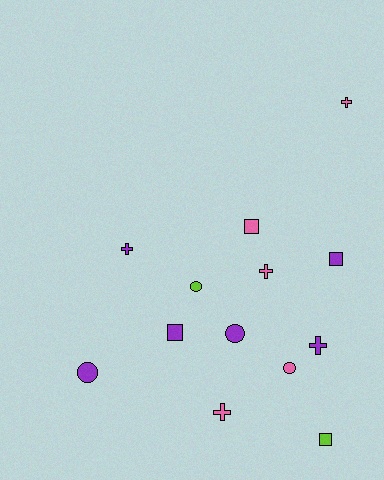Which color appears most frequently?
Purple, with 6 objects.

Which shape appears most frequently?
Cross, with 5 objects.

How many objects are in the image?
There are 13 objects.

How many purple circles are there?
There are 2 purple circles.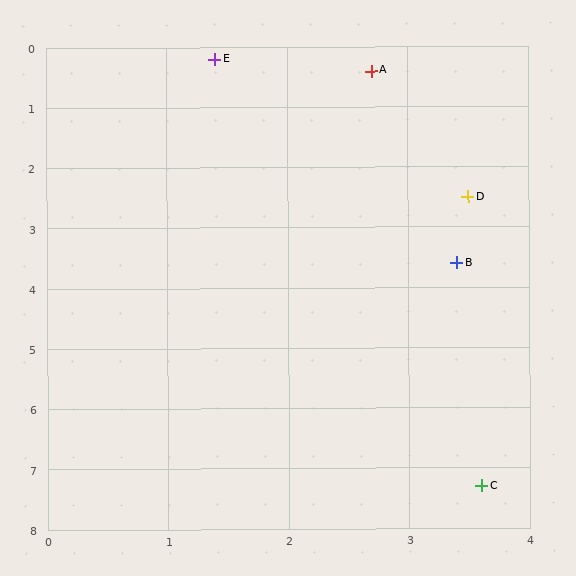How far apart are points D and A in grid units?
Points D and A are about 2.2 grid units apart.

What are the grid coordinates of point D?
Point D is at approximately (3.5, 2.5).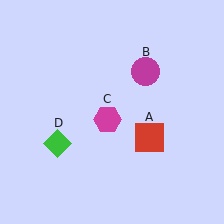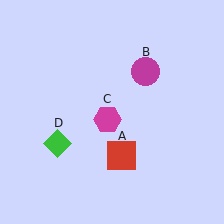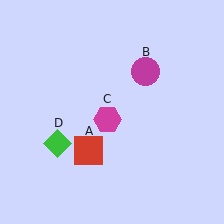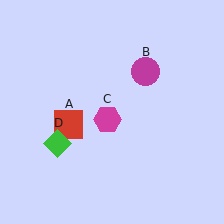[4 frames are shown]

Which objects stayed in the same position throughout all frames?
Magenta circle (object B) and magenta hexagon (object C) and green diamond (object D) remained stationary.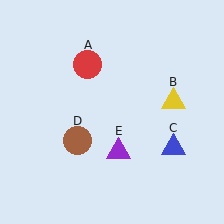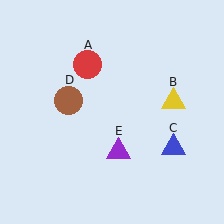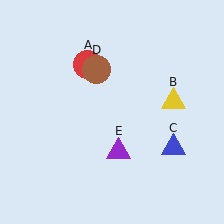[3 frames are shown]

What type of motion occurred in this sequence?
The brown circle (object D) rotated clockwise around the center of the scene.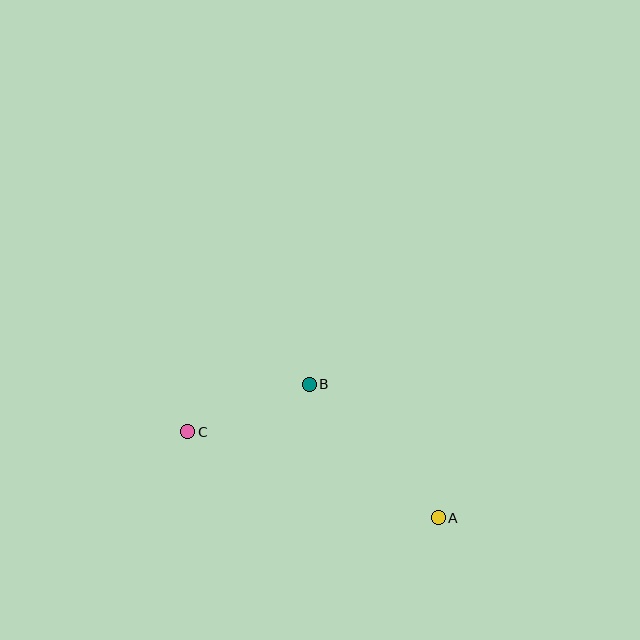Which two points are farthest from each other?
Points A and C are farthest from each other.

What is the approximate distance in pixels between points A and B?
The distance between A and B is approximately 186 pixels.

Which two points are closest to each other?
Points B and C are closest to each other.